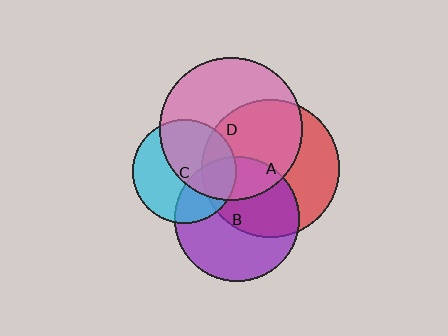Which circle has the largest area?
Circle D (pink).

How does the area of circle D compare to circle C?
Approximately 1.9 times.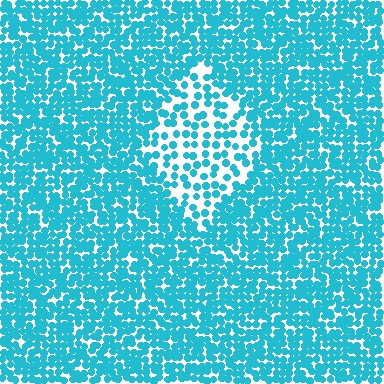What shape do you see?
I see a diamond.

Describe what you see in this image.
The image contains small cyan elements arranged at two different densities. A diamond-shaped region is visible where the elements are less densely packed than the surrounding area.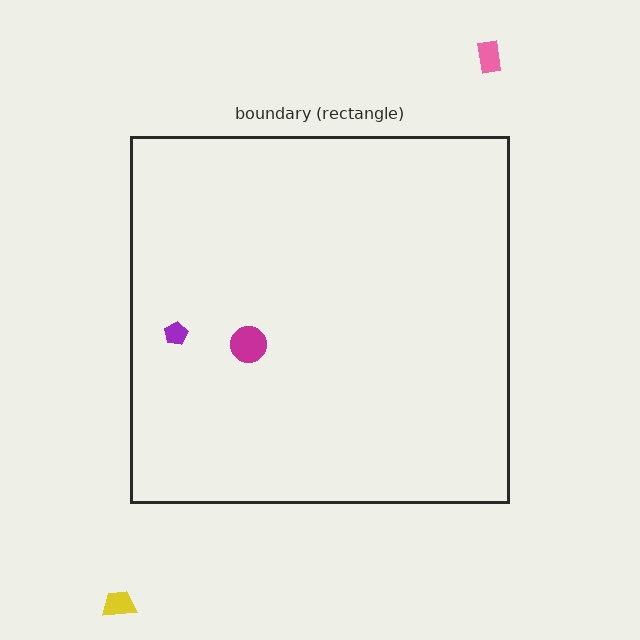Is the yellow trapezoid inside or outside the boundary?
Outside.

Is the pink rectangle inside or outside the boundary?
Outside.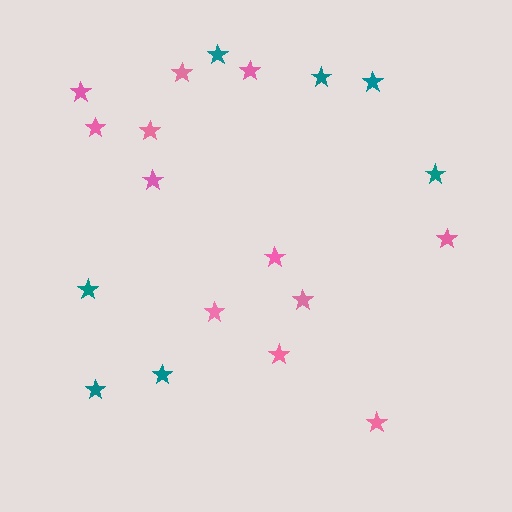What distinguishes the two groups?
There are 2 groups: one group of pink stars (12) and one group of teal stars (7).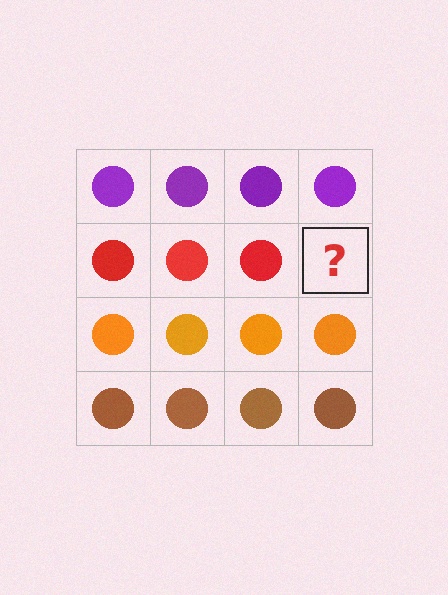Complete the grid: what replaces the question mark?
The question mark should be replaced with a red circle.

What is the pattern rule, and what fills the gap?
The rule is that each row has a consistent color. The gap should be filled with a red circle.